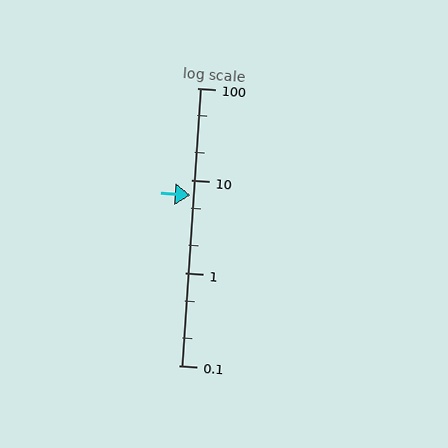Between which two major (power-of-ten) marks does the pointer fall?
The pointer is between 1 and 10.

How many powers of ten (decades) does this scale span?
The scale spans 3 decades, from 0.1 to 100.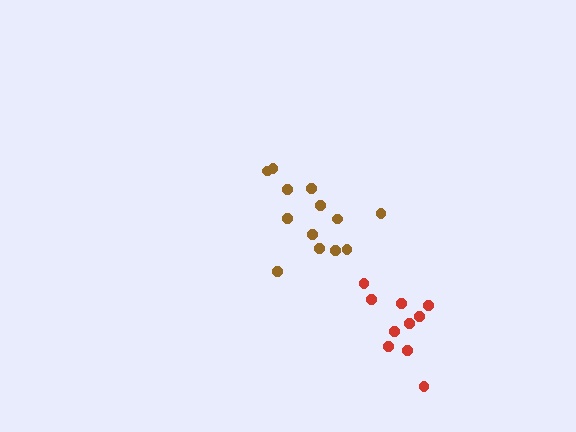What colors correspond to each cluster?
The clusters are colored: brown, red.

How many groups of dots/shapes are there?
There are 2 groups.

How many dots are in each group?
Group 1: 13 dots, Group 2: 10 dots (23 total).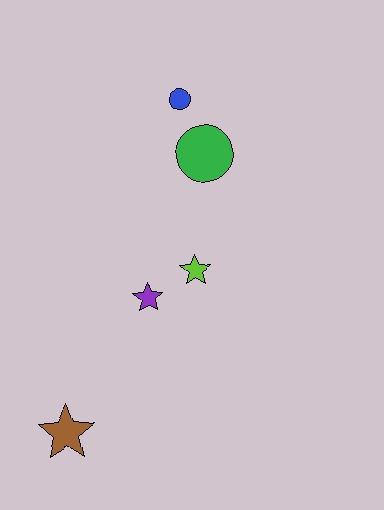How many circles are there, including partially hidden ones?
There are 2 circles.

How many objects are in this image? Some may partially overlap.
There are 5 objects.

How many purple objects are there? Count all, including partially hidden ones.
There is 1 purple object.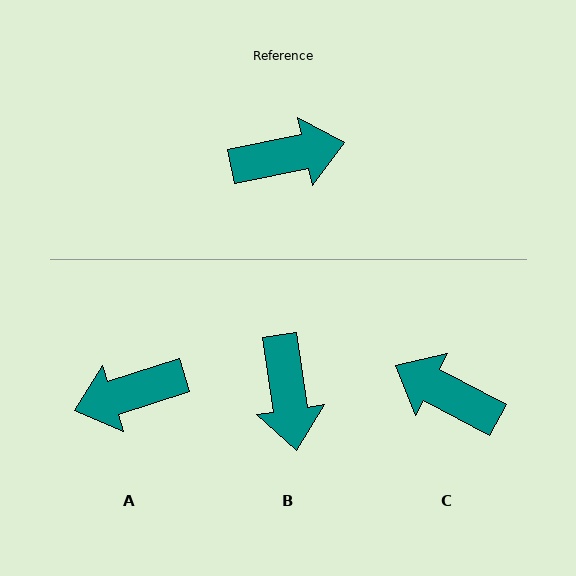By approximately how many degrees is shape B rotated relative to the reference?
Approximately 93 degrees clockwise.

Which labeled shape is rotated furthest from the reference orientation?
A, about 174 degrees away.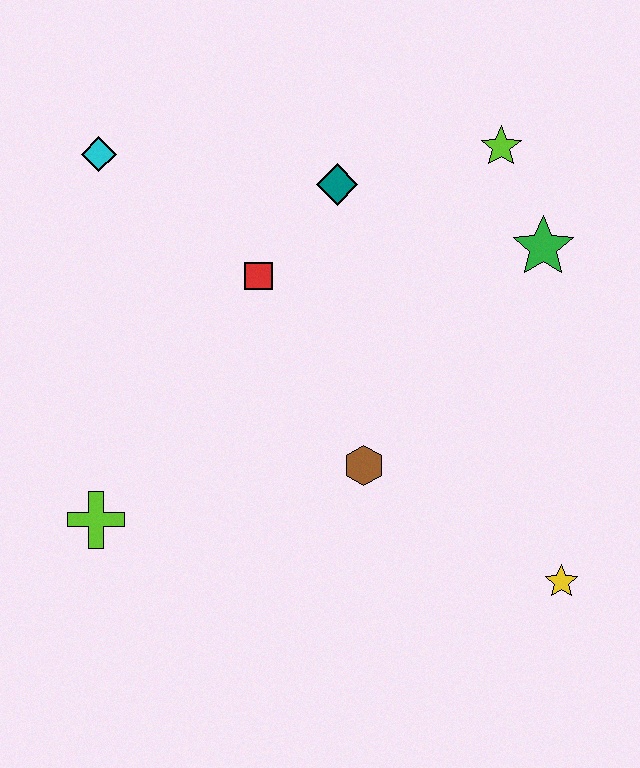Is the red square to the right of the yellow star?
No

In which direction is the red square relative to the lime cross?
The red square is above the lime cross.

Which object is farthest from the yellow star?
The cyan diamond is farthest from the yellow star.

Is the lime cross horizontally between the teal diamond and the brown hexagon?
No